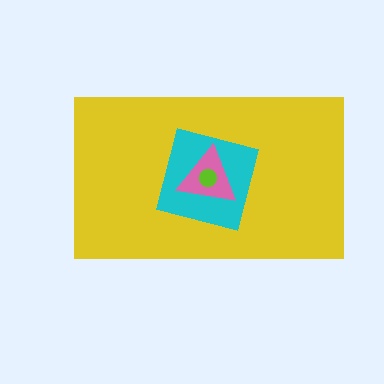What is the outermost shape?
The yellow rectangle.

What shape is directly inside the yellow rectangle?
The cyan square.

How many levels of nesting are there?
4.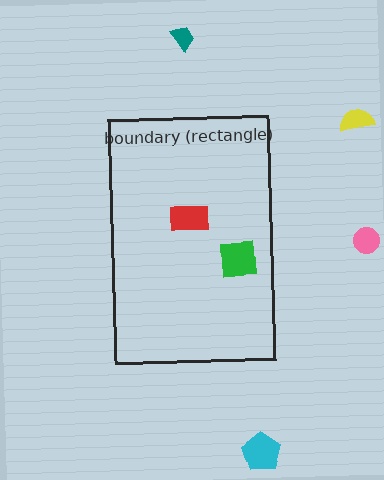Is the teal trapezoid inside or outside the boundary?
Outside.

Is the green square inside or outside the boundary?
Inside.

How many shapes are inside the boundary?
2 inside, 4 outside.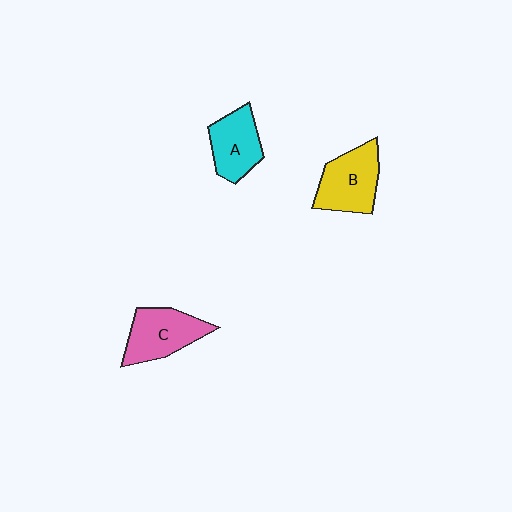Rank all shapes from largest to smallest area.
From largest to smallest: B (yellow), C (pink), A (cyan).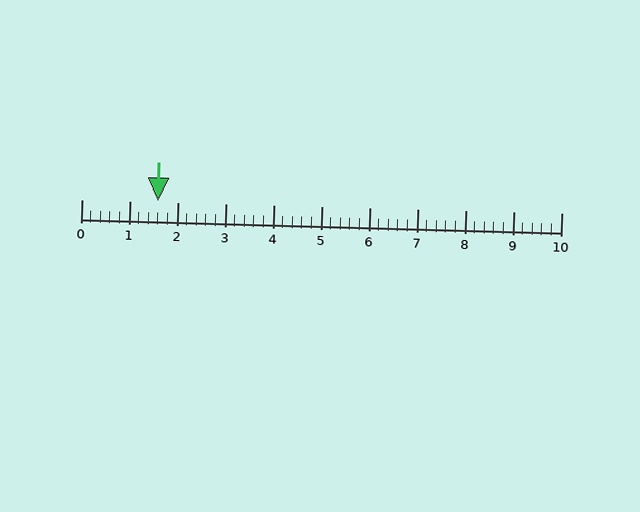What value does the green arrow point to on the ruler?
The green arrow points to approximately 1.6.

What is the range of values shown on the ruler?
The ruler shows values from 0 to 10.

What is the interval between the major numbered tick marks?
The major tick marks are spaced 1 units apart.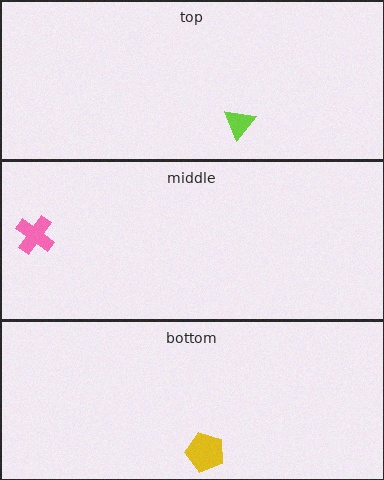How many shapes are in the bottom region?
1.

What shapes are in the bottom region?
The yellow pentagon.